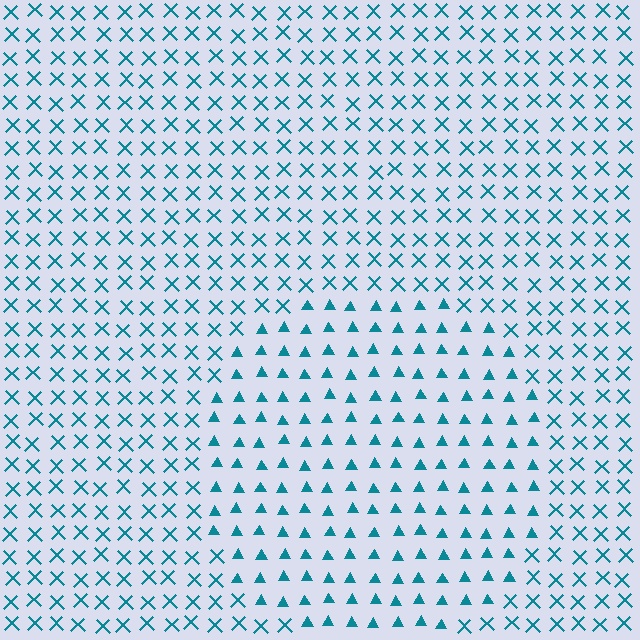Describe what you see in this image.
The image is filled with small teal elements arranged in a uniform grid. A circle-shaped region contains triangles, while the surrounding area contains X marks. The boundary is defined purely by the change in element shape.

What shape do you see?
I see a circle.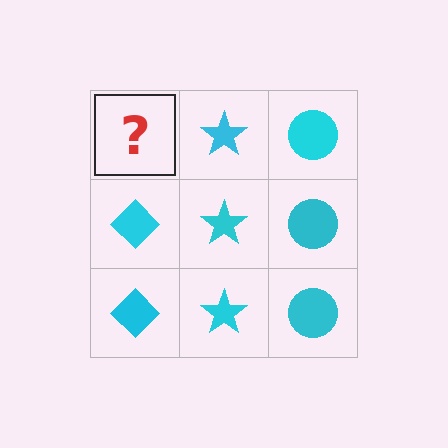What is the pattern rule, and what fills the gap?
The rule is that each column has a consistent shape. The gap should be filled with a cyan diamond.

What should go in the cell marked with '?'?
The missing cell should contain a cyan diamond.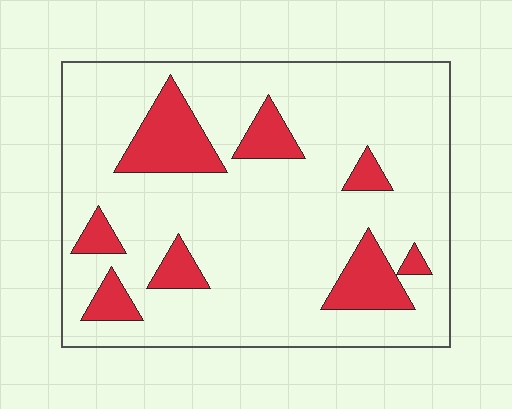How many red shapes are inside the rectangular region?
8.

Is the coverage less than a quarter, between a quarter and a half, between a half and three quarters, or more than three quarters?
Less than a quarter.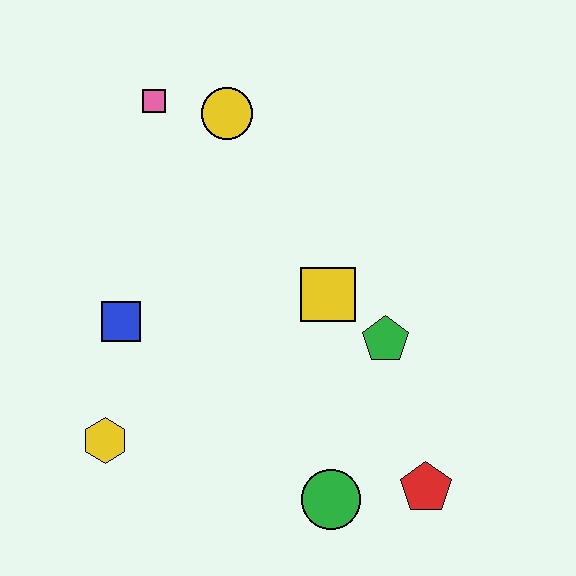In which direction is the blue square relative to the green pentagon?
The blue square is to the left of the green pentagon.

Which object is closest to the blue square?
The yellow hexagon is closest to the blue square.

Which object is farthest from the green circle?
The pink square is farthest from the green circle.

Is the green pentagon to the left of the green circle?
No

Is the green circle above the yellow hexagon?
No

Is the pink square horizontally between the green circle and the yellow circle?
No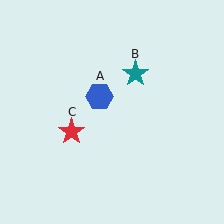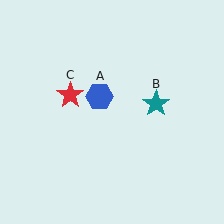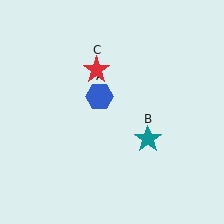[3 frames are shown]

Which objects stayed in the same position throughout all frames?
Blue hexagon (object A) remained stationary.